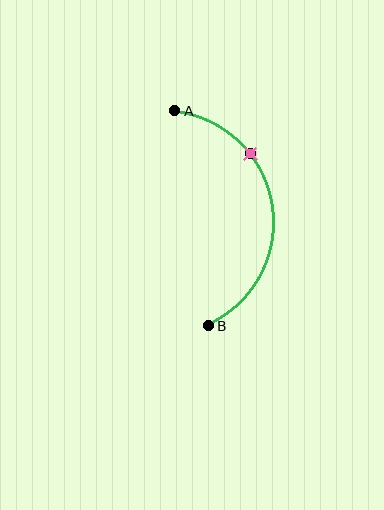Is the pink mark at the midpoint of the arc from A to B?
No. The pink mark lies on the arc but is closer to endpoint A. The arc midpoint would be at the point on the curve equidistant along the arc from both A and B.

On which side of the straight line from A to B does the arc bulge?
The arc bulges to the right of the straight line connecting A and B.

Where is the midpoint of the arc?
The arc midpoint is the point on the curve farthest from the straight line joining A and B. It sits to the right of that line.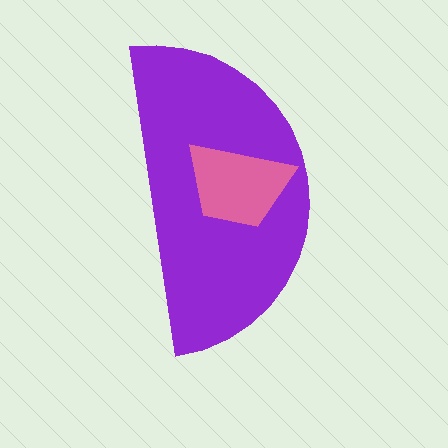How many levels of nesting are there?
2.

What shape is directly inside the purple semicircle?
The pink trapezoid.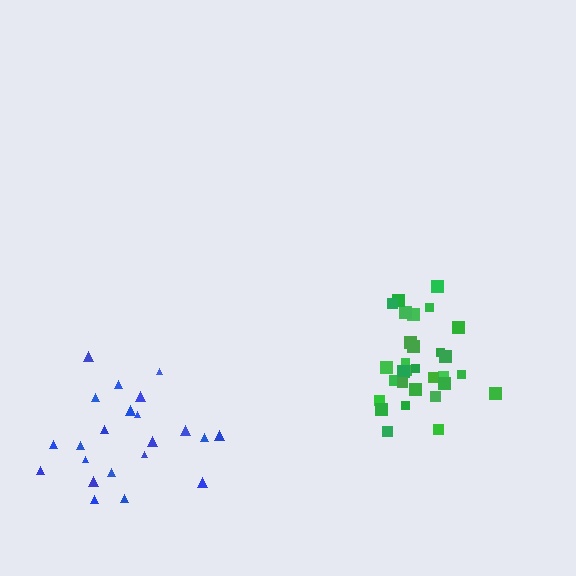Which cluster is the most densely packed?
Green.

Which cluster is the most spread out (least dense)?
Blue.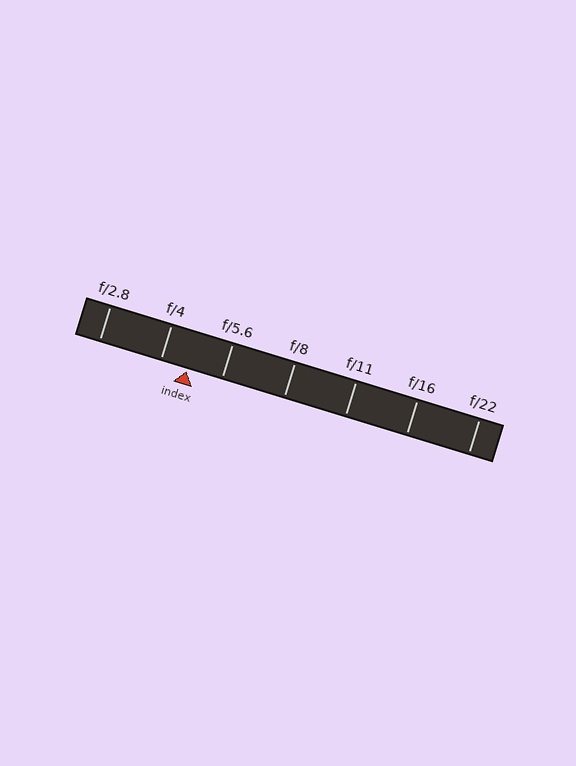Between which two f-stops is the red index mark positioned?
The index mark is between f/4 and f/5.6.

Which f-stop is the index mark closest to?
The index mark is closest to f/4.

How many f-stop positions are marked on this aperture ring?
There are 7 f-stop positions marked.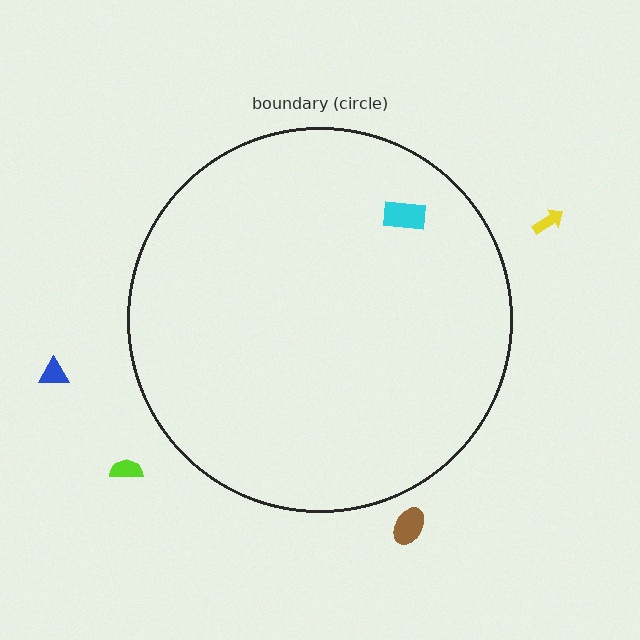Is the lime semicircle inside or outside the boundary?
Outside.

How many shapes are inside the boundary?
1 inside, 4 outside.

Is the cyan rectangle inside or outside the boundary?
Inside.